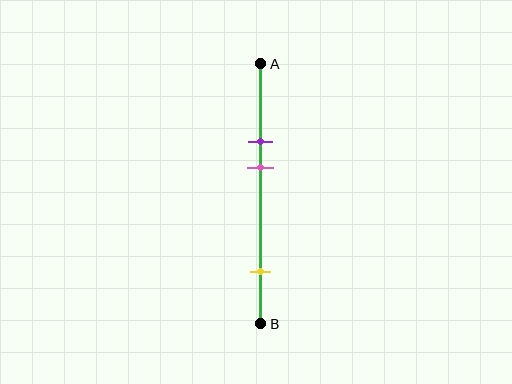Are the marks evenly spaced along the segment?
No, the marks are not evenly spaced.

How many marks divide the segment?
There are 3 marks dividing the segment.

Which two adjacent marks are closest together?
The purple and pink marks are the closest adjacent pair.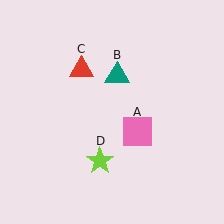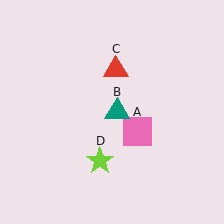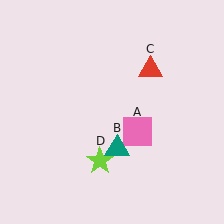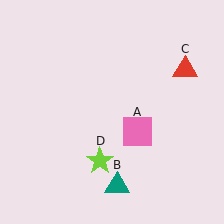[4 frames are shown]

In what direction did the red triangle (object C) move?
The red triangle (object C) moved right.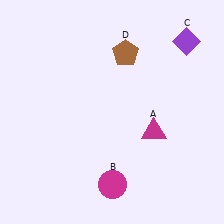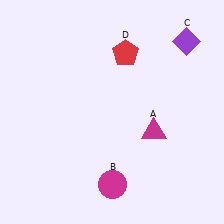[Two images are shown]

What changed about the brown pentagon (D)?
In Image 1, D is brown. In Image 2, it changed to red.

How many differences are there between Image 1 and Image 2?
There is 1 difference between the two images.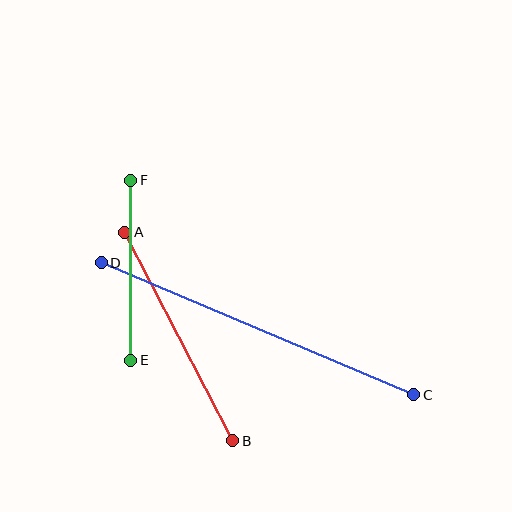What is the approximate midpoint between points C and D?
The midpoint is at approximately (257, 329) pixels.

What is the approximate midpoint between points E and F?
The midpoint is at approximately (131, 270) pixels.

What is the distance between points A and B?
The distance is approximately 235 pixels.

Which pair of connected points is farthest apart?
Points C and D are farthest apart.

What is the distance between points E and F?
The distance is approximately 180 pixels.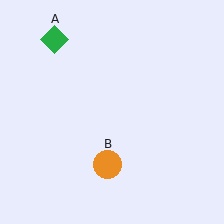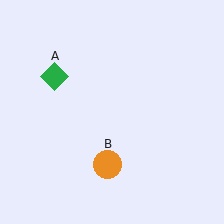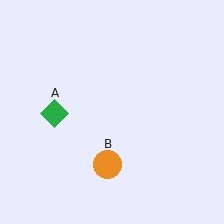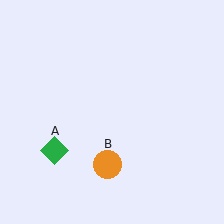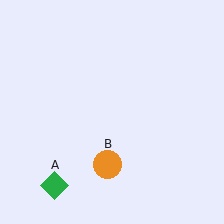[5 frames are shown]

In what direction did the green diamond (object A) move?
The green diamond (object A) moved down.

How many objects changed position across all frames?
1 object changed position: green diamond (object A).